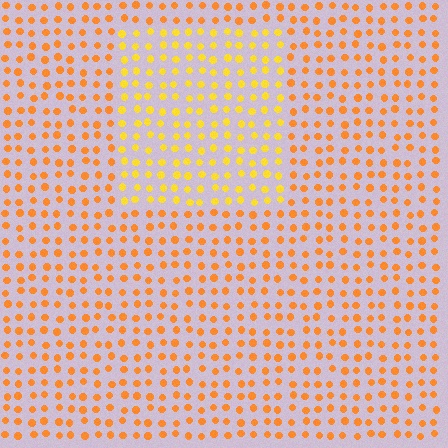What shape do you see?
I see a rectangle.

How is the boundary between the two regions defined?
The boundary is defined purely by a slight shift in hue (about 25 degrees). Spacing, size, and orientation are identical on both sides.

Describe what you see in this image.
The image is filled with small orange elements in a uniform arrangement. A rectangle-shaped region is visible where the elements are tinted to a slightly different hue, forming a subtle color boundary.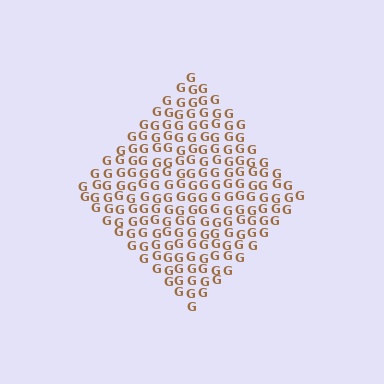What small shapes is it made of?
It is made of small letter G's.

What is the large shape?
The large shape is a diamond.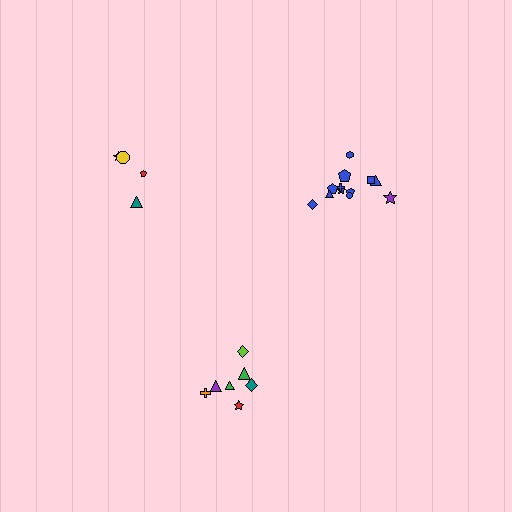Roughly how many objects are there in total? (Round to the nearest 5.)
Roughly 25 objects in total.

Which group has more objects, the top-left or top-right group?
The top-right group.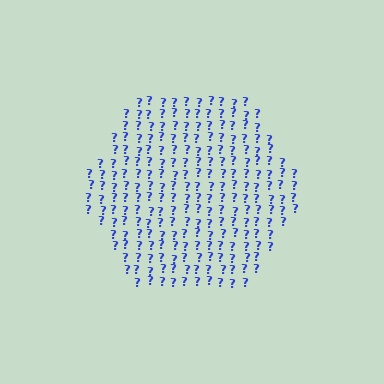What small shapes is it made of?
It is made of small question marks.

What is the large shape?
The large shape is a hexagon.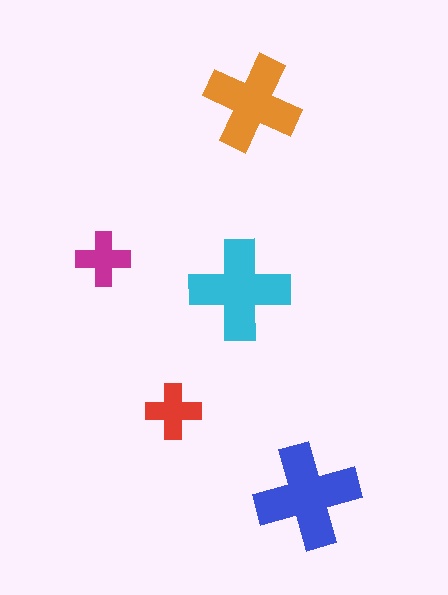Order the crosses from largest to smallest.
the blue one, the cyan one, the orange one, the red one, the magenta one.